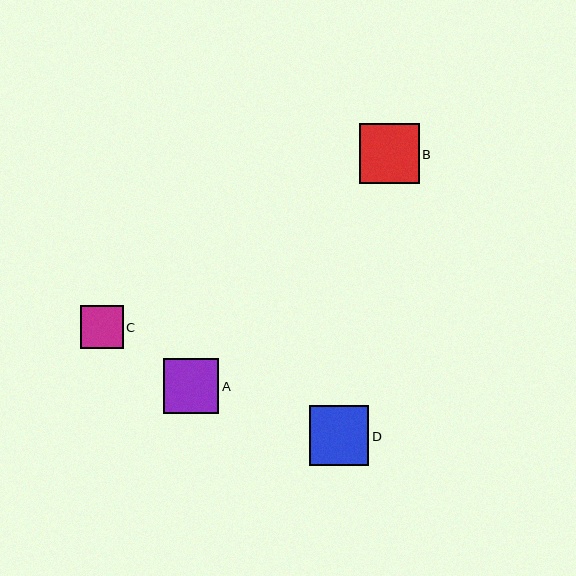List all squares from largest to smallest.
From largest to smallest: D, B, A, C.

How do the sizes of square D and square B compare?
Square D and square B are approximately the same size.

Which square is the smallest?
Square C is the smallest with a size of approximately 43 pixels.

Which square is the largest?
Square D is the largest with a size of approximately 60 pixels.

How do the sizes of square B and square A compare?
Square B and square A are approximately the same size.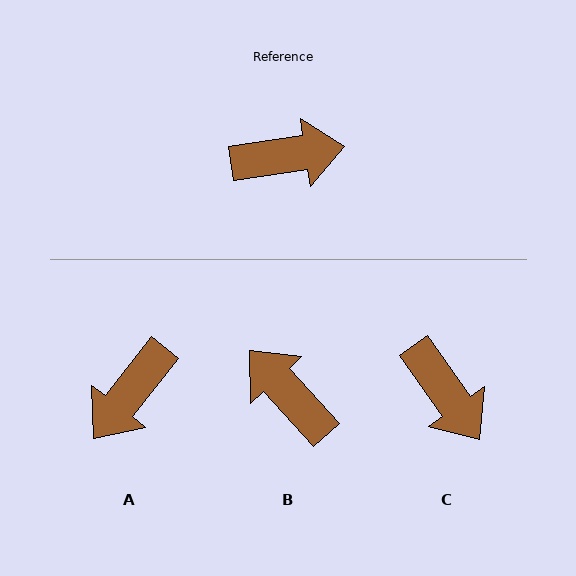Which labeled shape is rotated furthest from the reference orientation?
A, about 136 degrees away.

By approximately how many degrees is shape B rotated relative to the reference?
Approximately 124 degrees counter-clockwise.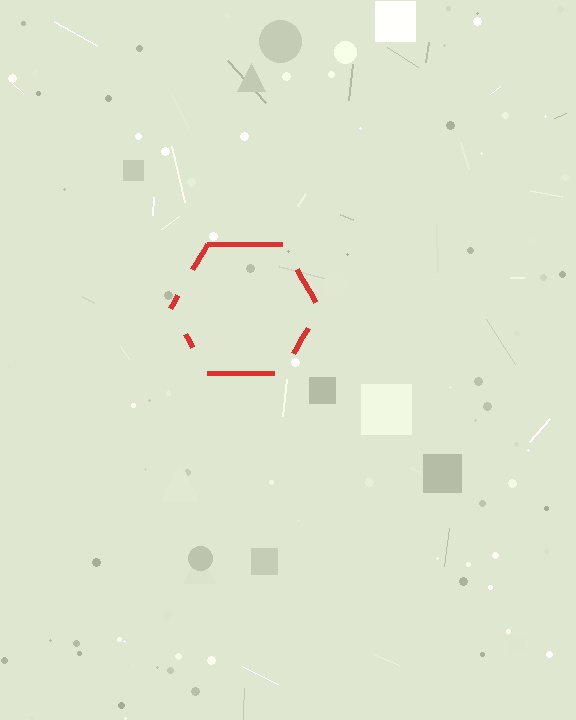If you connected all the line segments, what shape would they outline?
They would outline a hexagon.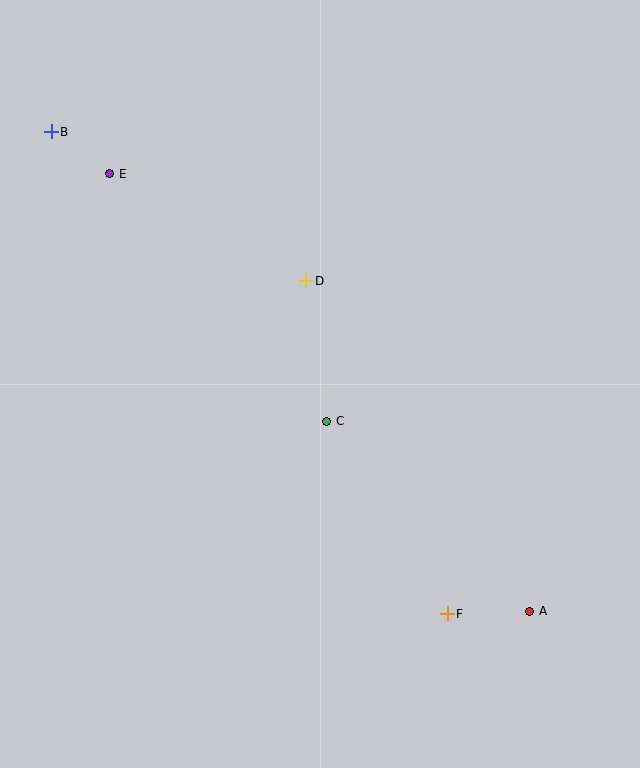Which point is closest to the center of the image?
Point C at (327, 421) is closest to the center.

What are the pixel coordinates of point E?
Point E is at (110, 174).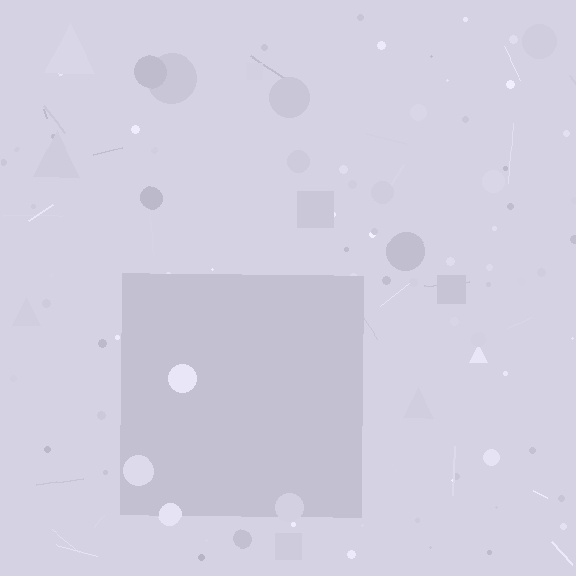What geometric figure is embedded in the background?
A square is embedded in the background.